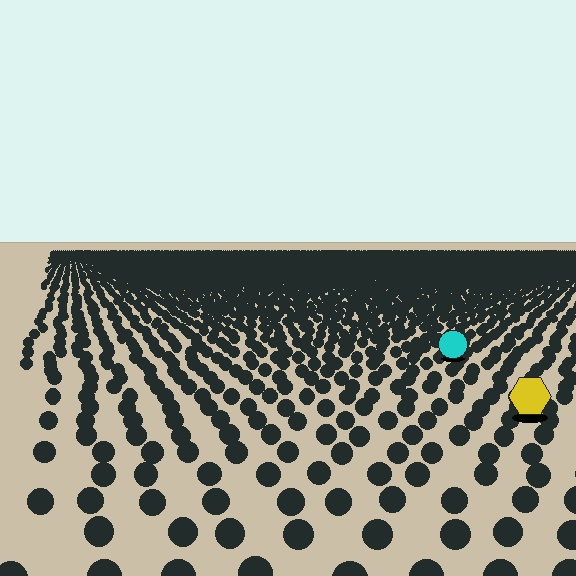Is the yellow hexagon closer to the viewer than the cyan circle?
Yes. The yellow hexagon is closer — you can tell from the texture gradient: the ground texture is coarser near it.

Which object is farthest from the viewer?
The cyan circle is farthest from the viewer. It appears smaller and the ground texture around it is denser.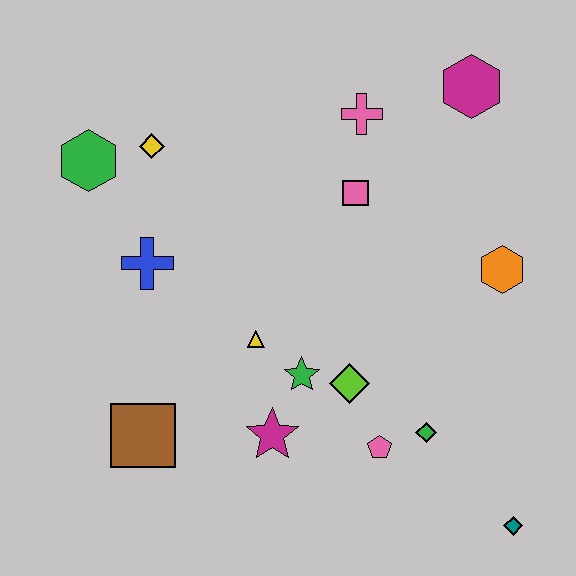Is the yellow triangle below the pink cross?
Yes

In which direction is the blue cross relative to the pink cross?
The blue cross is to the left of the pink cross.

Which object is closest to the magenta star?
The green star is closest to the magenta star.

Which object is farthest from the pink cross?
The teal diamond is farthest from the pink cross.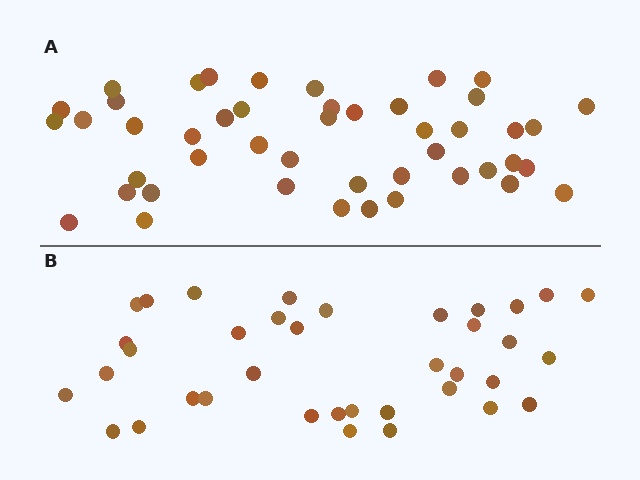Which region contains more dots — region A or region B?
Region A (the top region) has more dots.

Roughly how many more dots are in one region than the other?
Region A has roughly 8 or so more dots than region B.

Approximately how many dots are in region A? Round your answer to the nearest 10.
About 50 dots. (The exact count is 46, which rounds to 50.)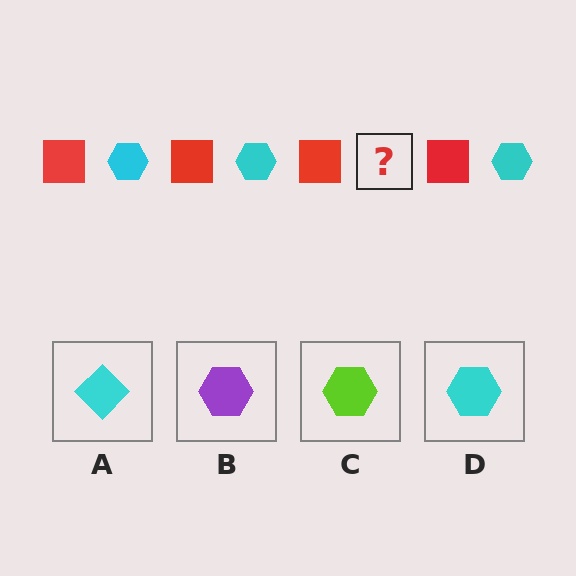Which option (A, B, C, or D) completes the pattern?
D.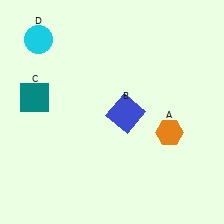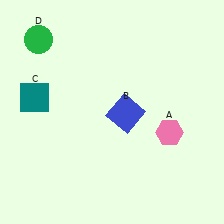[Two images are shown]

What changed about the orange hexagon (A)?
In Image 1, A is orange. In Image 2, it changed to pink.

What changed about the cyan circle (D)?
In Image 1, D is cyan. In Image 2, it changed to green.